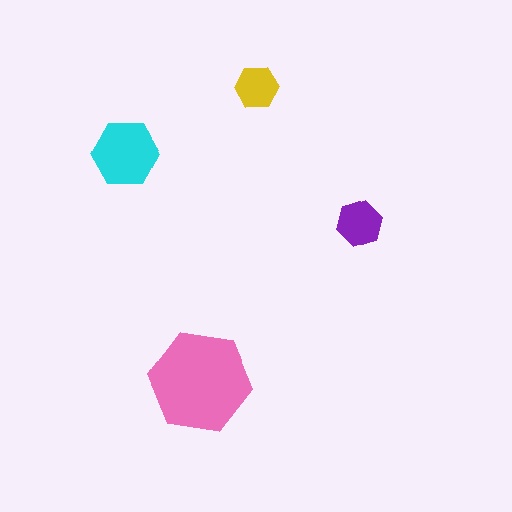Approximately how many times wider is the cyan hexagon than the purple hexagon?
About 1.5 times wider.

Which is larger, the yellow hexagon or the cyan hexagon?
The cyan one.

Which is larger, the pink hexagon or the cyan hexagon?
The pink one.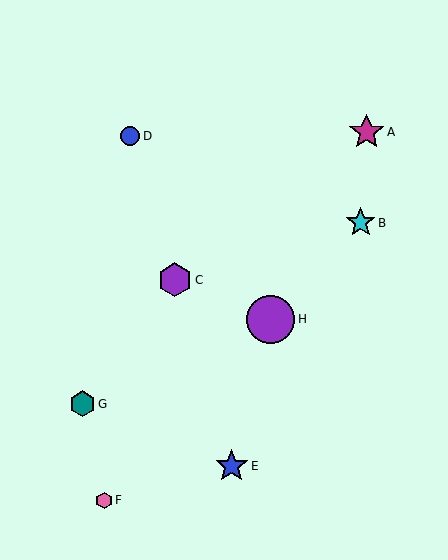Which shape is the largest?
The purple circle (labeled H) is the largest.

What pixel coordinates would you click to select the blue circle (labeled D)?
Click at (130, 136) to select the blue circle D.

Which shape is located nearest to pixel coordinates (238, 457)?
The blue star (labeled E) at (232, 466) is nearest to that location.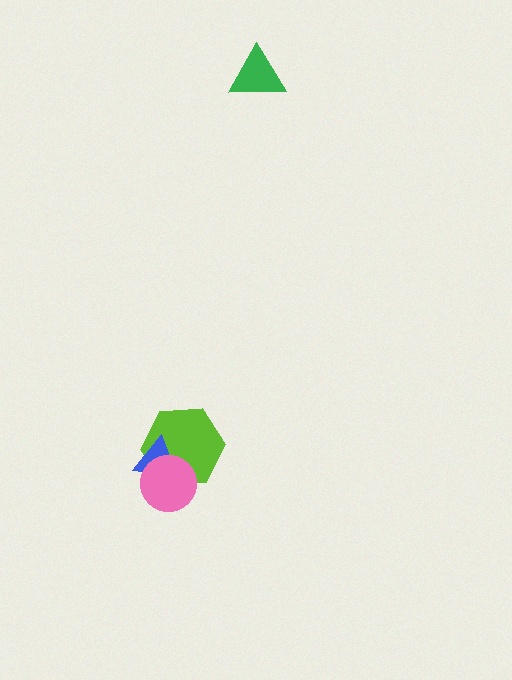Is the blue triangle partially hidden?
Yes, it is partially covered by another shape.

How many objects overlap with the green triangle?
0 objects overlap with the green triangle.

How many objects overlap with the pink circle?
2 objects overlap with the pink circle.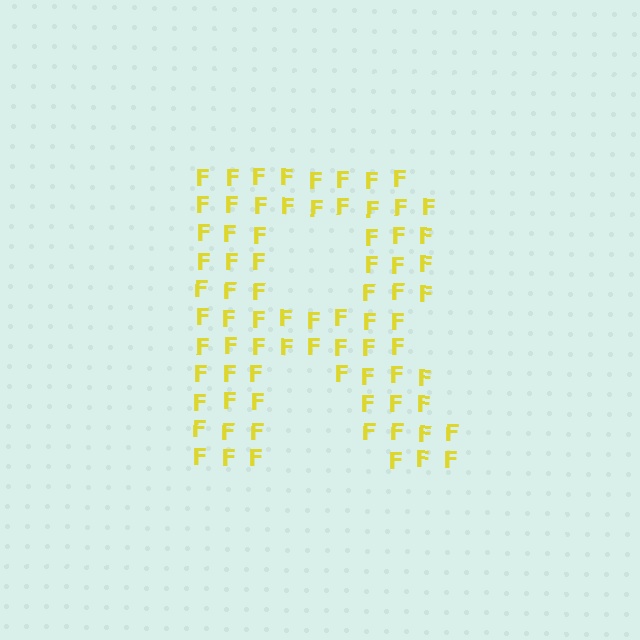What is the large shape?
The large shape is the letter R.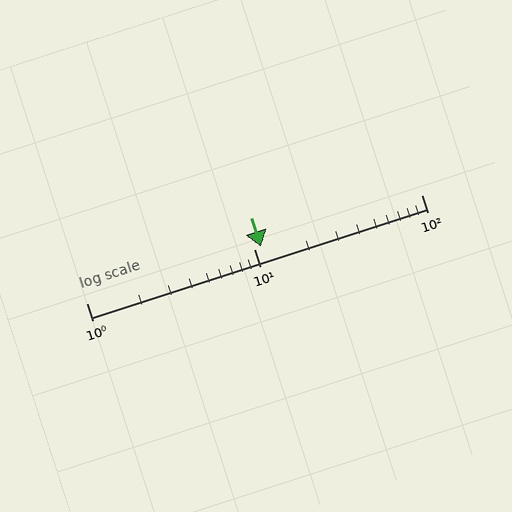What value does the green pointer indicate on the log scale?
The pointer indicates approximately 11.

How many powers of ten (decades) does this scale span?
The scale spans 2 decades, from 1 to 100.